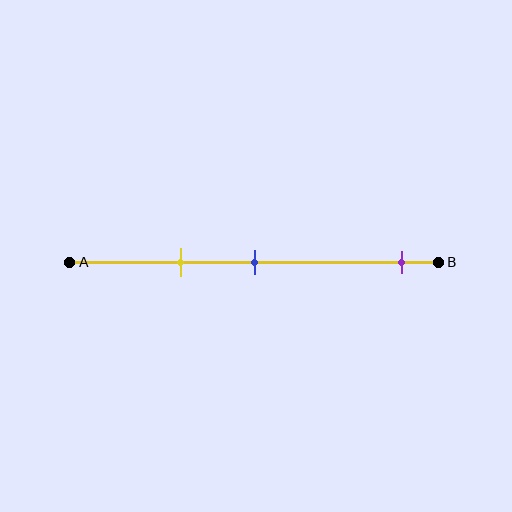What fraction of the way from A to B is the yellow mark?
The yellow mark is approximately 30% (0.3) of the way from A to B.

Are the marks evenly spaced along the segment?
No, the marks are not evenly spaced.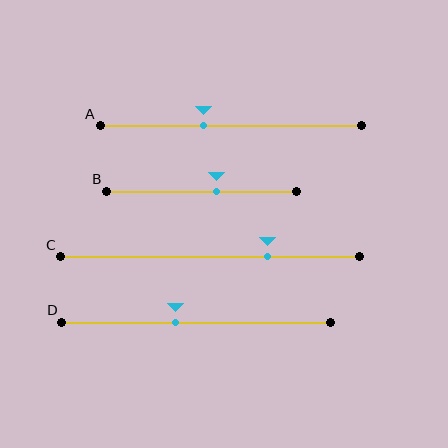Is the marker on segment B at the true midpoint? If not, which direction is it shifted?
No, the marker on segment B is shifted to the right by about 8% of the segment length.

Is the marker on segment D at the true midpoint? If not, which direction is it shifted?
No, the marker on segment D is shifted to the left by about 8% of the segment length.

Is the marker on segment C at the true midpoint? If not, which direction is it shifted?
No, the marker on segment C is shifted to the right by about 19% of the segment length.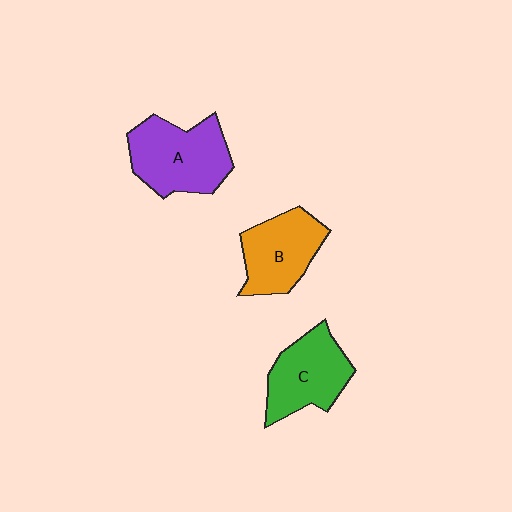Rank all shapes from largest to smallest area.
From largest to smallest: A (purple), C (green), B (orange).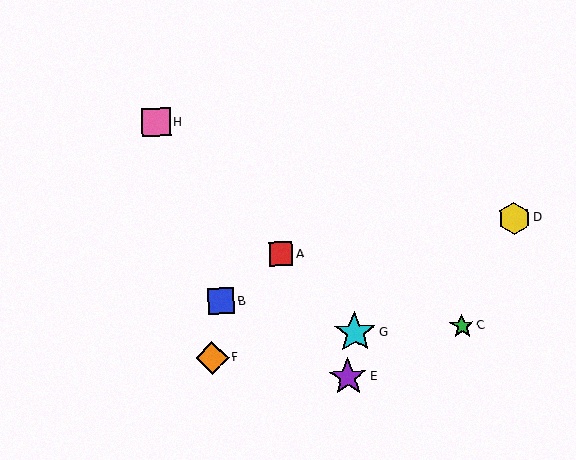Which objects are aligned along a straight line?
Objects A, G, H are aligned along a straight line.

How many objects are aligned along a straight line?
3 objects (A, G, H) are aligned along a straight line.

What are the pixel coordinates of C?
Object C is at (462, 326).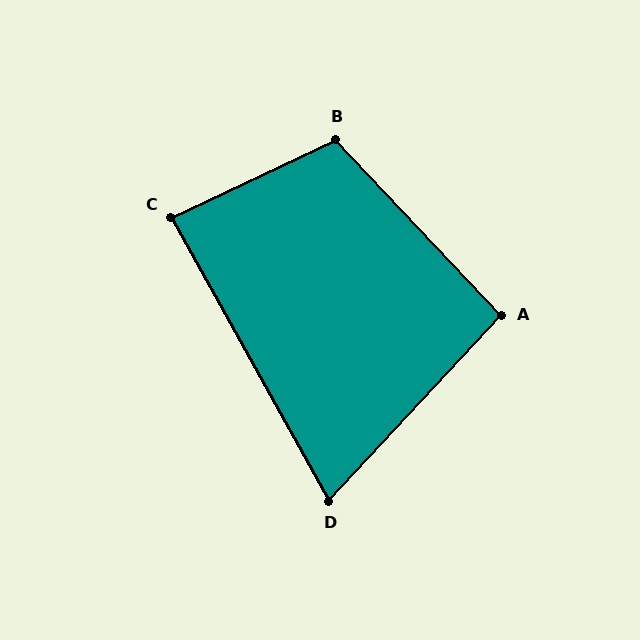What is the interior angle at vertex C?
Approximately 86 degrees (approximately right).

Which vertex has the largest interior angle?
B, at approximately 108 degrees.